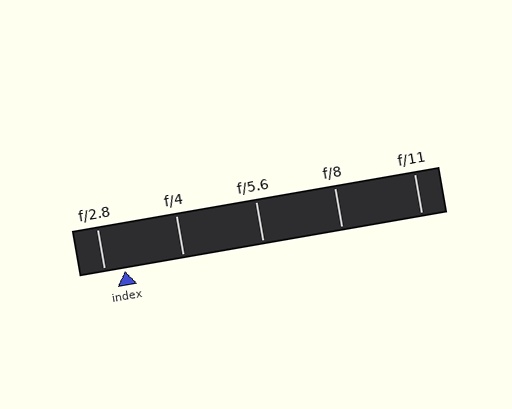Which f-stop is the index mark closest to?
The index mark is closest to f/2.8.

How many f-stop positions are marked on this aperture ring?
There are 5 f-stop positions marked.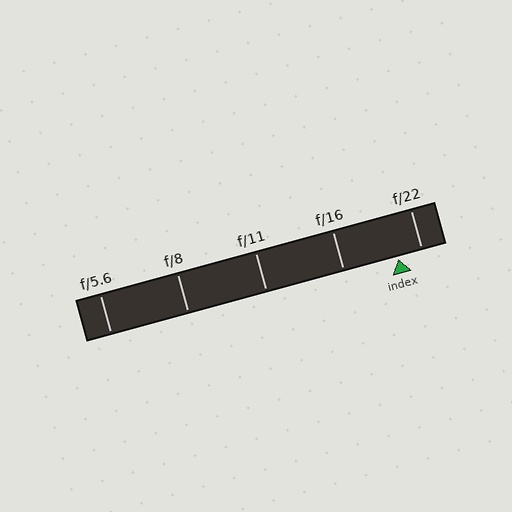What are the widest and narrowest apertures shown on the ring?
The widest aperture shown is f/5.6 and the narrowest is f/22.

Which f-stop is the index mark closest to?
The index mark is closest to f/22.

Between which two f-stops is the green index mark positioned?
The index mark is between f/16 and f/22.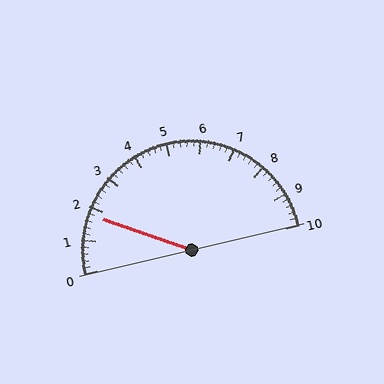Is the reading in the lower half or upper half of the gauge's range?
The reading is in the lower half of the range (0 to 10).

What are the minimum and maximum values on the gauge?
The gauge ranges from 0 to 10.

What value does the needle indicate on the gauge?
The needle indicates approximately 1.8.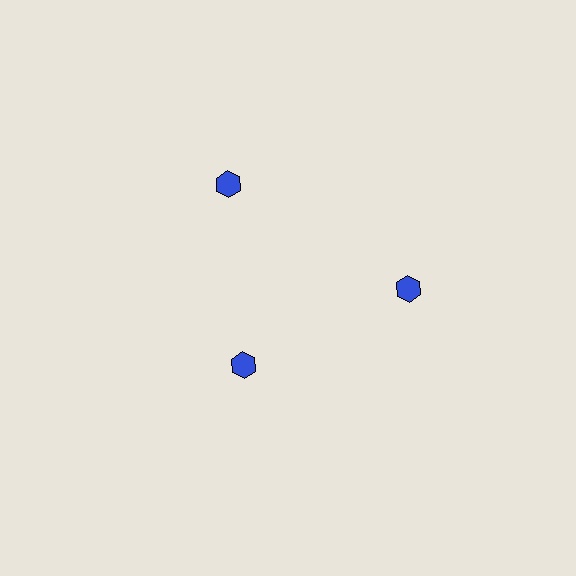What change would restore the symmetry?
The symmetry would be restored by moving it outward, back onto the ring so that all 3 hexagons sit at equal angles and equal distance from the center.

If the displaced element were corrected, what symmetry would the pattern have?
It would have 3-fold rotational symmetry — the pattern would map onto itself every 120 degrees.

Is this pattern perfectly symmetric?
No. The 3 blue hexagons are arranged in a ring, but one element near the 7 o'clock position is pulled inward toward the center, breaking the 3-fold rotational symmetry.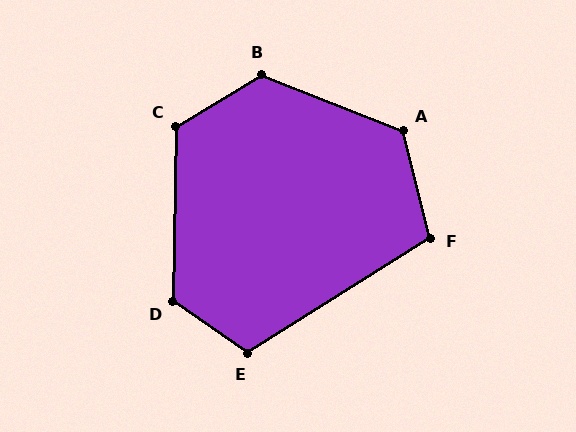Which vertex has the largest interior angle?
B, at approximately 127 degrees.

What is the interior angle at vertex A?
Approximately 125 degrees (obtuse).